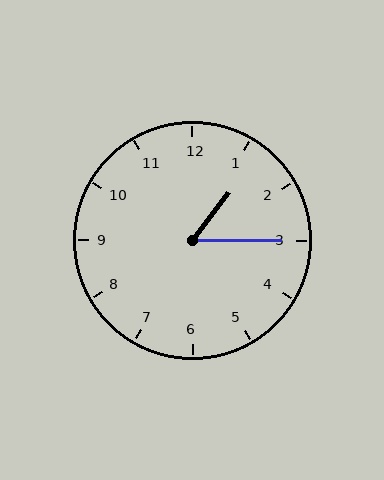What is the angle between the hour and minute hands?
Approximately 52 degrees.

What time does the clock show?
1:15.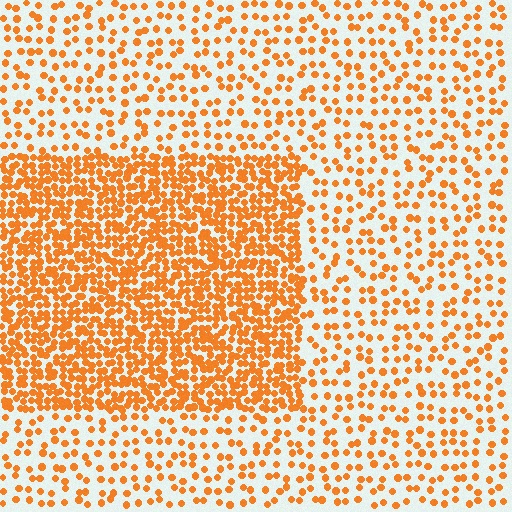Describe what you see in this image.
The image contains small orange elements arranged at two different densities. A rectangle-shaped region is visible where the elements are more densely packed than the surrounding area.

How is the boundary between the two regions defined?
The boundary is defined by a change in element density (approximately 2.6x ratio). All elements are the same color, size, and shape.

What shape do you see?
I see a rectangle.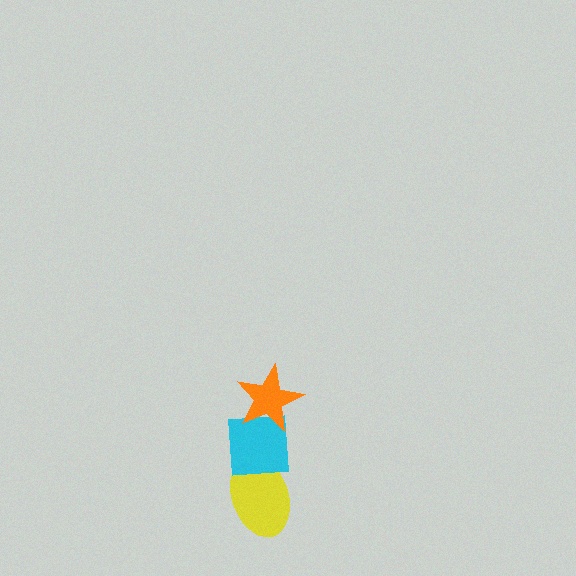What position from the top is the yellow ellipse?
The yellow ellipse is 3rd from the top.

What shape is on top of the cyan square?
The orange star is on top of the cyan square.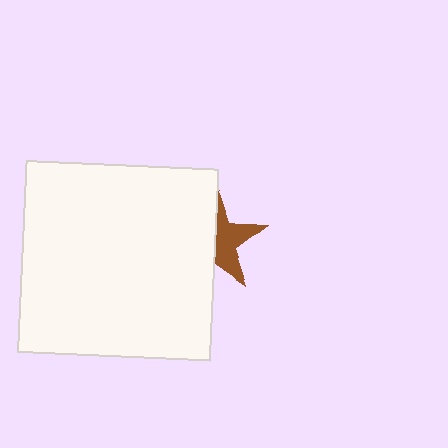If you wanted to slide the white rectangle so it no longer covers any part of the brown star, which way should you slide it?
Slide it left — that is the most direct way to separate the two shapes.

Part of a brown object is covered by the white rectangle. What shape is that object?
It is a star.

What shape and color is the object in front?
The object in front is a white rectangle.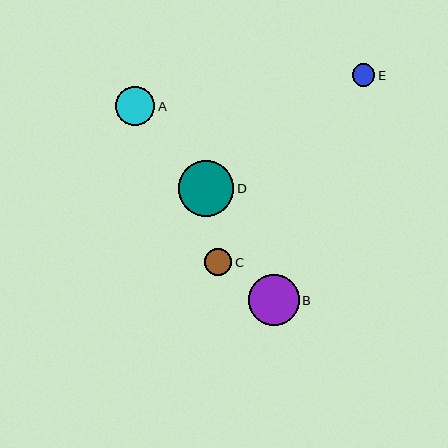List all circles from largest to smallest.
From largest to smallest: D, B, A, C, E.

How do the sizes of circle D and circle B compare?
Circle D and circle B are approximately the same size.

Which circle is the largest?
Circle D is the largest with a size of approximately 56 pixels.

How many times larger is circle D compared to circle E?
Circle D is approximately 2.5 times the size of circle E.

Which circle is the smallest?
Circle E is the smallest with a size of approximately 23 pixels.